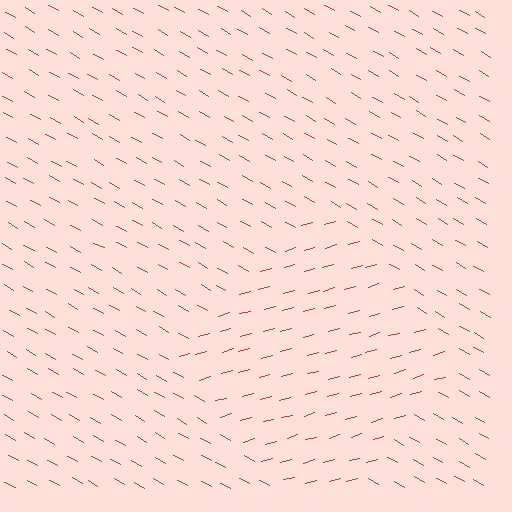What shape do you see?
I see a diamond.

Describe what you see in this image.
The image is filled with small red line segments. A diamond region in the image has lines oriented differently from the surrounding lines, creating a visible texture boundary.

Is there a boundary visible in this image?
Yes, there is a texture boundary formed by a change in line orientation.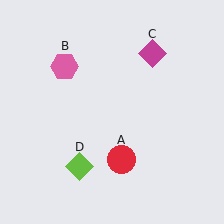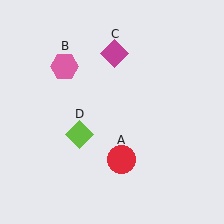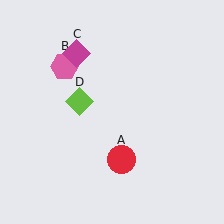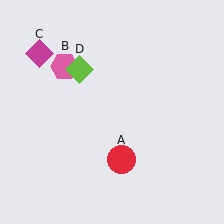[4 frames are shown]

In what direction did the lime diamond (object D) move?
The lime diamond (object D) moved up.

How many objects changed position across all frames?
2 objects changed position: magenta diamond (object C), lime diamond (object D).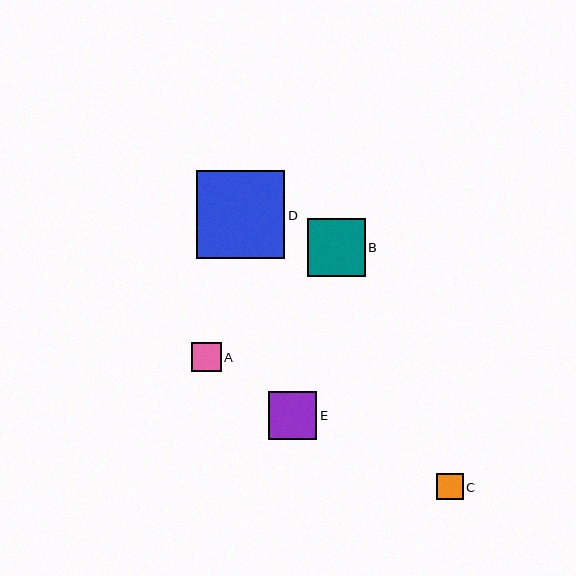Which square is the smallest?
Square C is the smallest with a size of approximately 26 pixels.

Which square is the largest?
Square D is the largest with a size of approximately 88 pixels.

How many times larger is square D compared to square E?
Square D is approximately 1.8 times the size of square E.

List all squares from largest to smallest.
From largest to smallest: D, B, E, A, C.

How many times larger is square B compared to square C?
Square B is approximately 2.2 times the size of square C.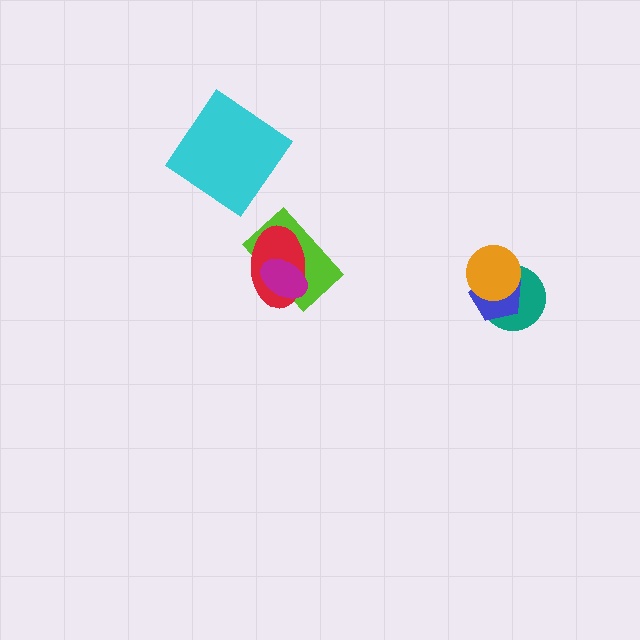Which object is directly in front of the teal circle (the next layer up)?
The blue pentagon is directly in front of the teal circle.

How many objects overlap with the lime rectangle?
2 objects overlap with the lime rectangle.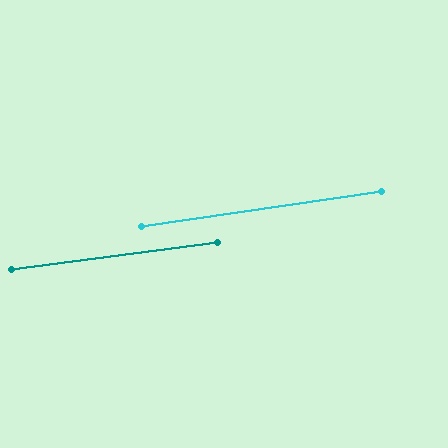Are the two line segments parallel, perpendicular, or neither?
Parallel — their directions differ by only 0.7°.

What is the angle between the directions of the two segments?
Approximately 1 degree.